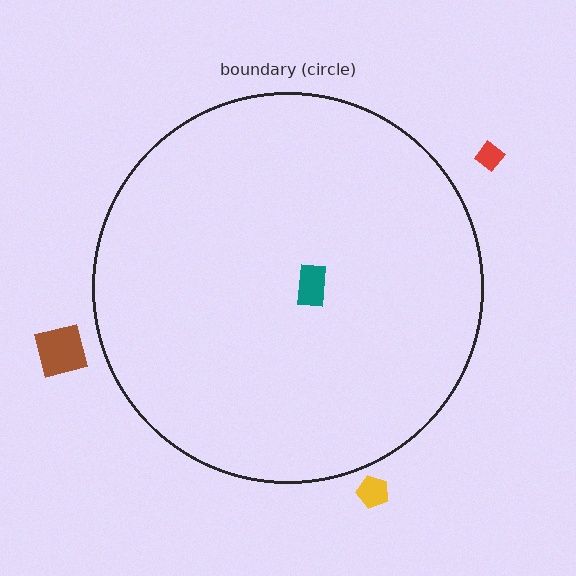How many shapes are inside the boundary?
1 inside, 3 outside.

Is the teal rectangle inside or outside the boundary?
Inside.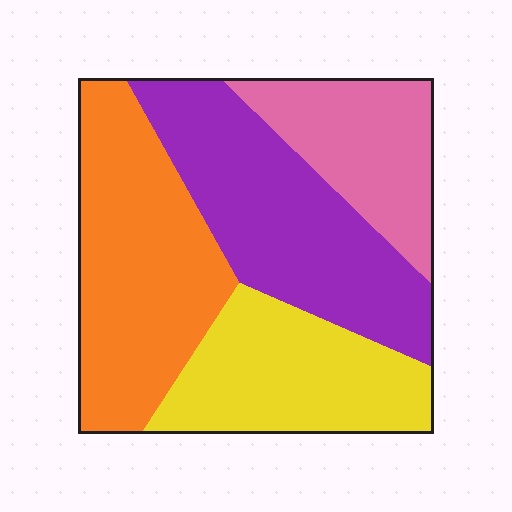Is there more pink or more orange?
Orange.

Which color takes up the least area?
Pink, at roughly 20%.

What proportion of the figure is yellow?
Yellow covers 23% of the figure.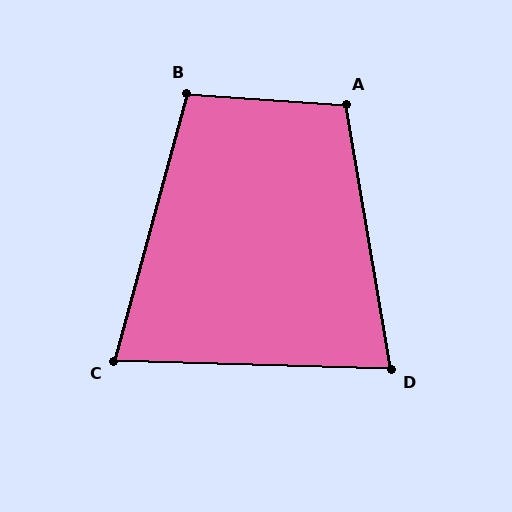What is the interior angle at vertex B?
Approximately 101 degrees (obtuse).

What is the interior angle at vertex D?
Approximately 79 degrees (acute).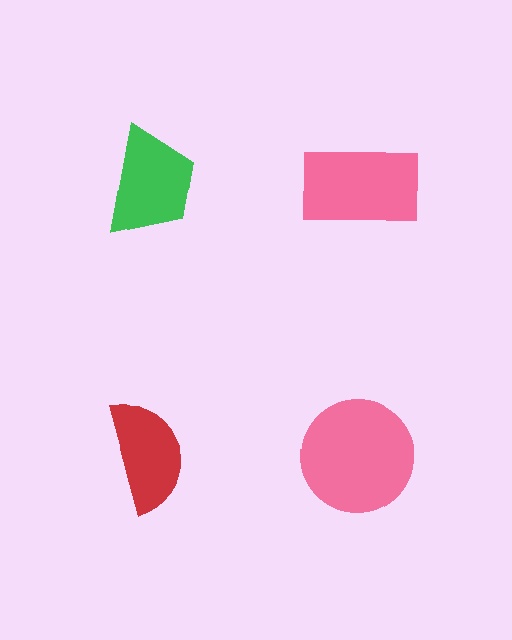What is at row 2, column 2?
A pink circle.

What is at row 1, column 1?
A green trapezoid.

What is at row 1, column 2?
A pink rectangle.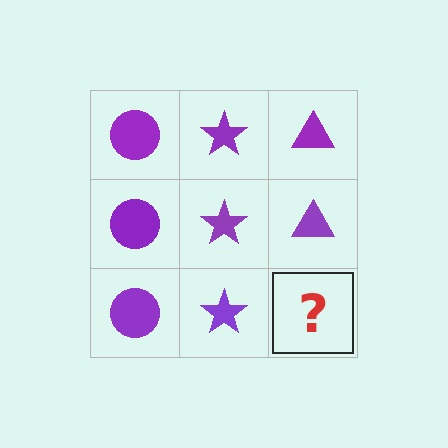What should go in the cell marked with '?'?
The missing cell should contain a purple triangle.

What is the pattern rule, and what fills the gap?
The rule is that each column has a consistent shape. The gap should be filled with a purple triangle.